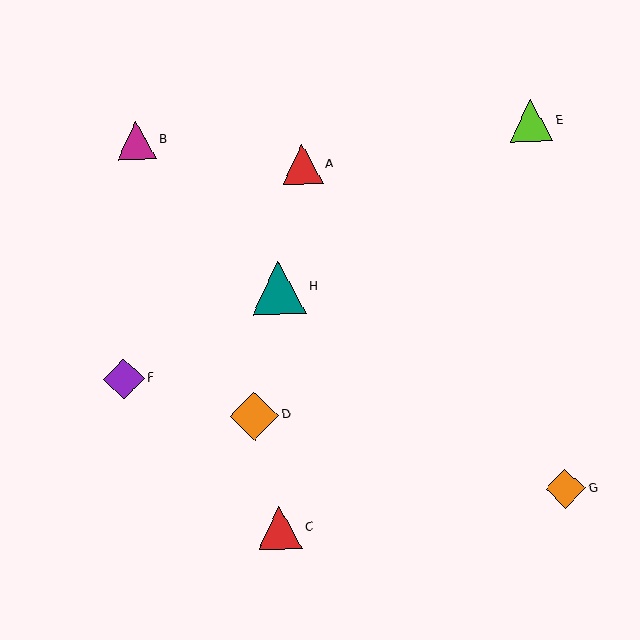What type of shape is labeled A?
Shape A is a red triangle.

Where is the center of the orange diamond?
The center of the orange diamond is at (254, 416).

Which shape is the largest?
The teal triangle (labeled H) is the largest.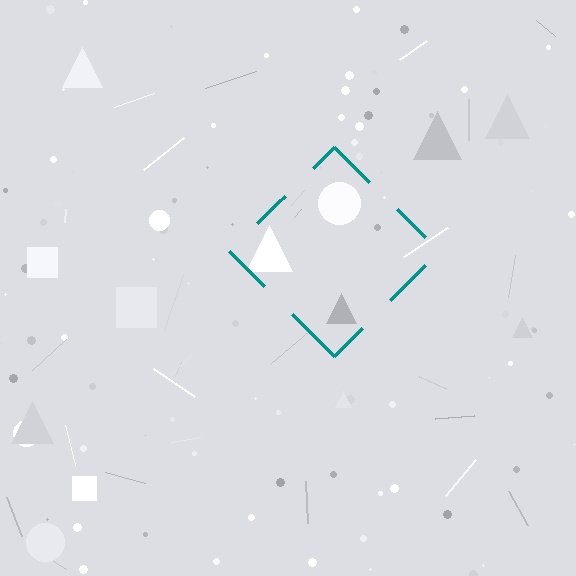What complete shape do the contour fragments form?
The contour fragments form a diamond.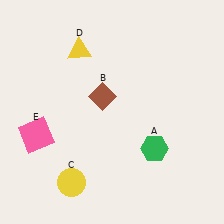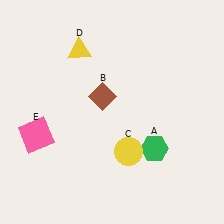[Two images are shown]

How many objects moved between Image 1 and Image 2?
1 object moved between the two images.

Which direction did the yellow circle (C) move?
The yellow circle (C) moved right.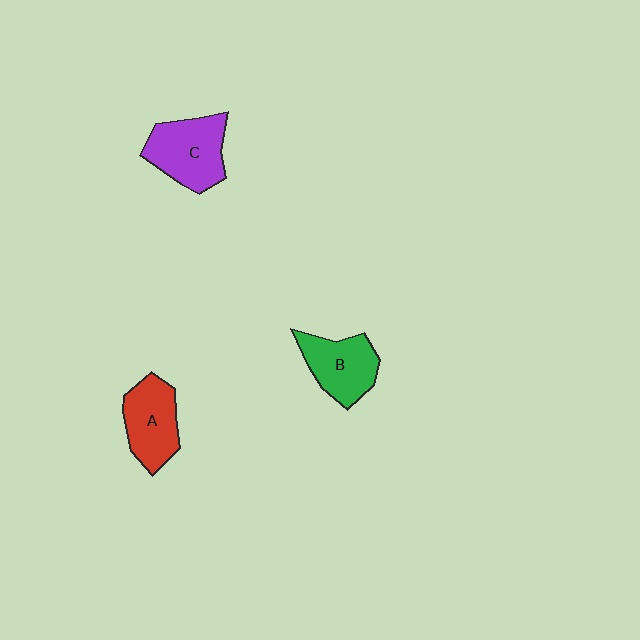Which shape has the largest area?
Shape C (purple).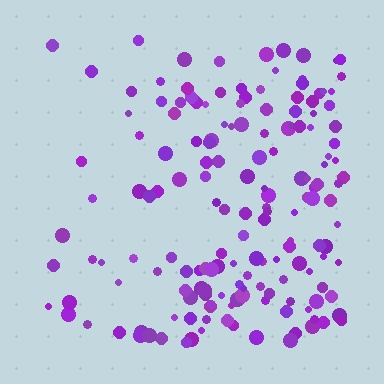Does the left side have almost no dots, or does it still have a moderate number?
Still a moderate number, just noticeably fewer than the right.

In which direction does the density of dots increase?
From left to right, with the right side densest.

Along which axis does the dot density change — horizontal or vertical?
Horizontal.